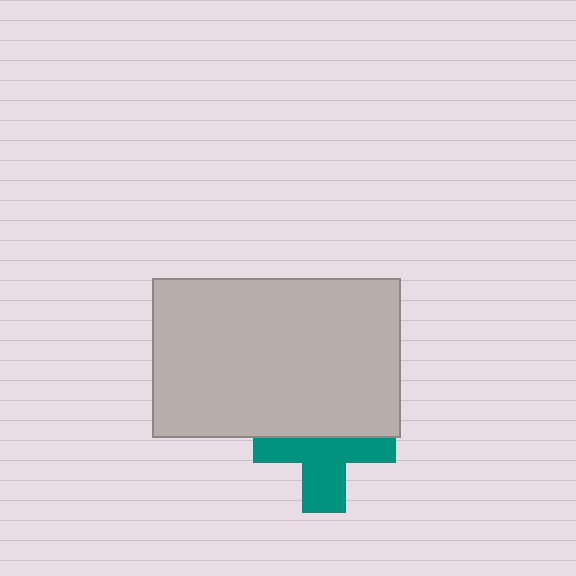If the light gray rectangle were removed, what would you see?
You would see the complete teal cross.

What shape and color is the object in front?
The object in front is a light gray rectangle.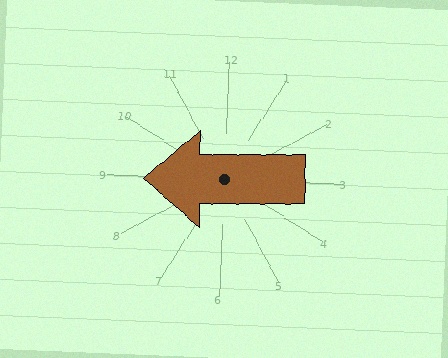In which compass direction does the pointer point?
West.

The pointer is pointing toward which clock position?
Roughly 9 o'clock.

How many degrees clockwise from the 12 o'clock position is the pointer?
Approximately 268 degrees.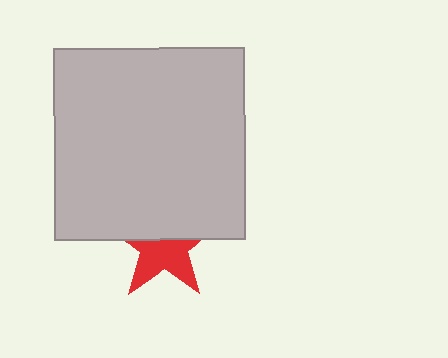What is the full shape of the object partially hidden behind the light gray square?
The partially hidden object is a red star.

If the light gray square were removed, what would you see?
You would see the complete red star.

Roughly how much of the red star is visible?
About half of it is visible (roughly 54%).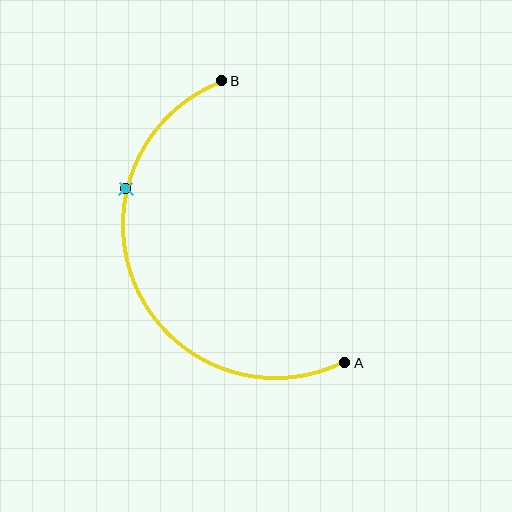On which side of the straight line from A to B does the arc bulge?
The arc bulges to the left of the straight line connecting A and B.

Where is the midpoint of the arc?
The arc midpoint is the point on the curve farthest from the straight line joining A and B. It sits to the left of that line.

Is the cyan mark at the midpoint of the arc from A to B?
No. The cyan mark lies on the arc but is closer to endpoint B. The arc midpoint would be at the point on the curve equidistant along the arc from both A and B.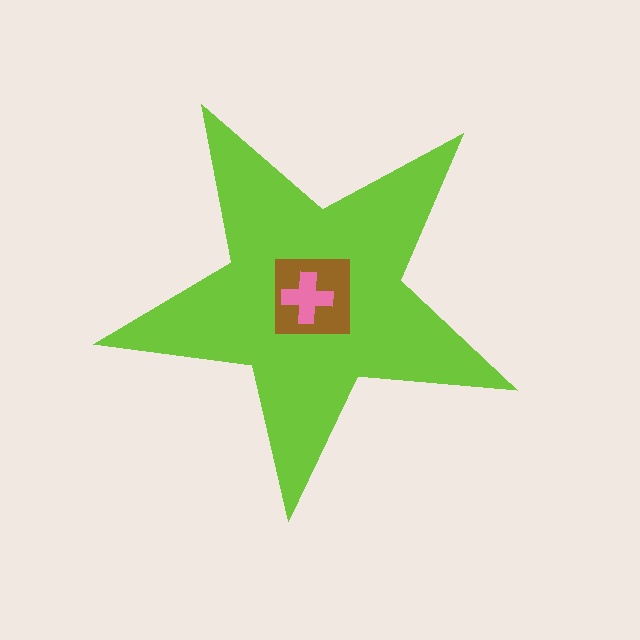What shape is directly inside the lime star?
The brown square.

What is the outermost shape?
The lime star.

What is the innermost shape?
The pink cross.